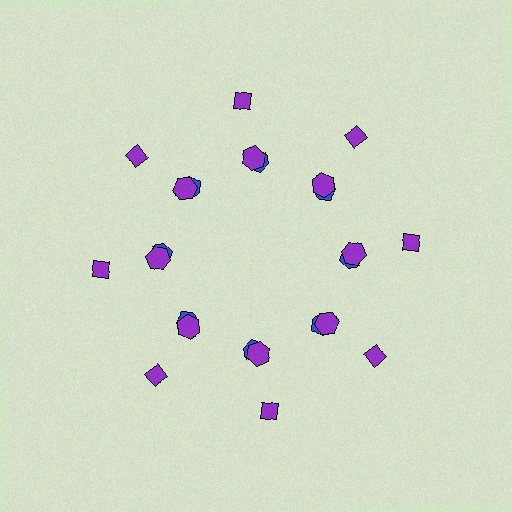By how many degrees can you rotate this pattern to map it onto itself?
The pattern maps onto itself every 45 degrees of rotation.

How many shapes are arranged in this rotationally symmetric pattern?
There are 24 shapes, arranged in 8 groups of 3.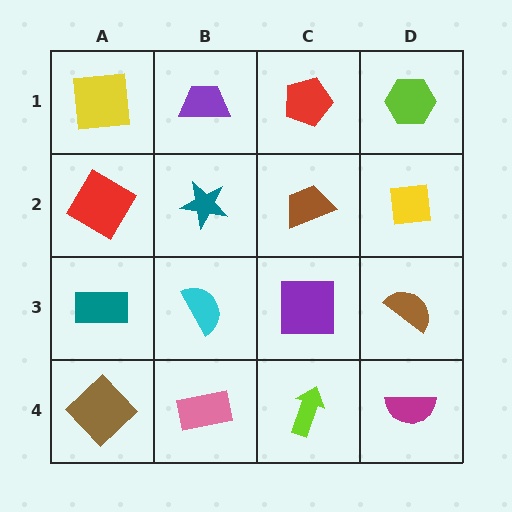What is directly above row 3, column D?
A yellow square.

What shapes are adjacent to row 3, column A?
A red diamond (row 2, column A), a brown diamond (row 4, column A), a cyan semicircle (row 3, column B).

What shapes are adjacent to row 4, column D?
A brown semicircle (row 3, column D), a lime arrow (row 4, column C).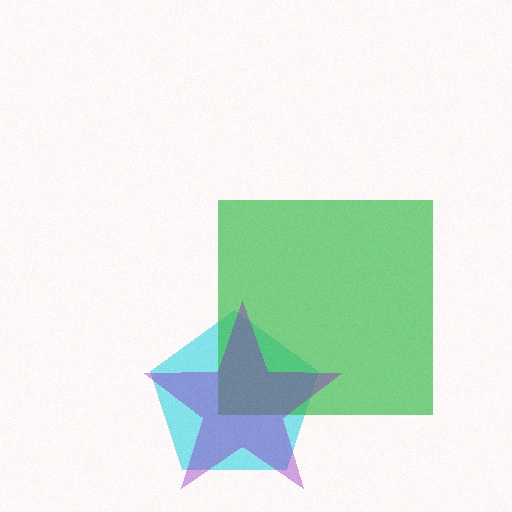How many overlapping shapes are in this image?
There are 3 overlapping shapes in the image.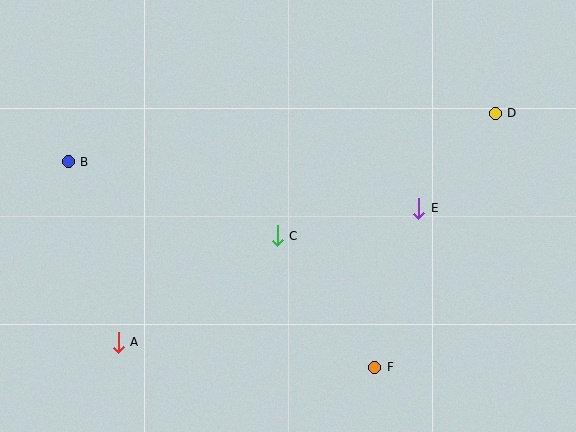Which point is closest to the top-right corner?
Point D is closest to the top-right corner.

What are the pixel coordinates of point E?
Point E is at (419, 208).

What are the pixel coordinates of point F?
Point F is at (375, 367).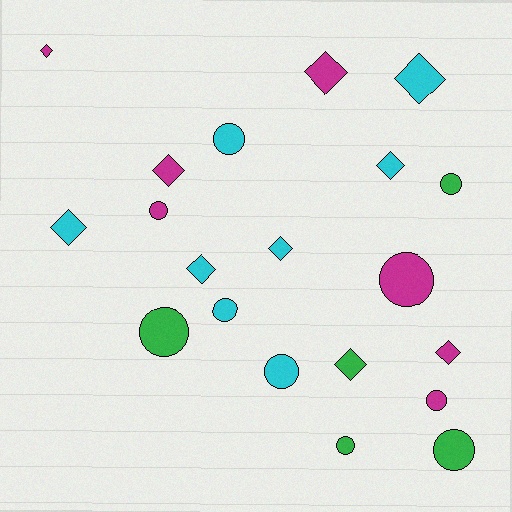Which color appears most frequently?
Cyan, with 8 objects.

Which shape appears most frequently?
Diamond, with 10 objects.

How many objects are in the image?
There are 20 objects.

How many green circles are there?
There are 4 green circles.